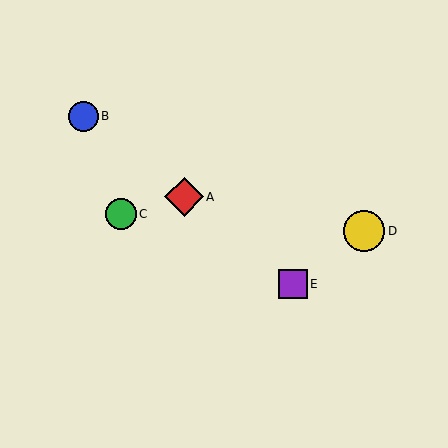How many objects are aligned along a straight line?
3 objects (A, B, E) are aligned along a straight line.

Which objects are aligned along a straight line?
Objects A, B, E are aligned along a straight line.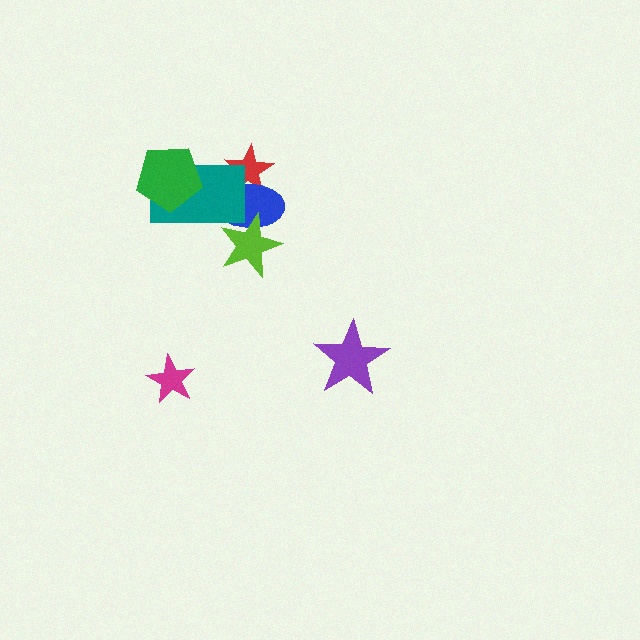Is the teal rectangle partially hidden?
Yes, it is partially covered by another shape.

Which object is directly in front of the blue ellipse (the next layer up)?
The teal rectangle is directly in front of the blue ellipse.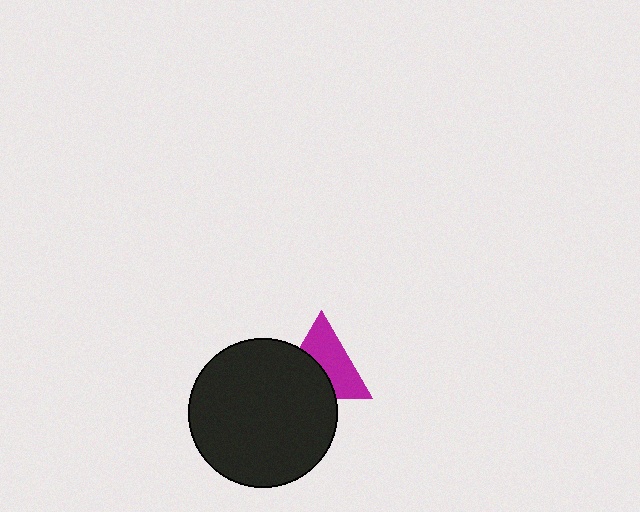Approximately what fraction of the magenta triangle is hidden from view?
Roughly 44% of the magenta triangle is hidden behind the black circle.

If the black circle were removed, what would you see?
You would see the complete magenta triangle.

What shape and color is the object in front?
The object in front is a black circle.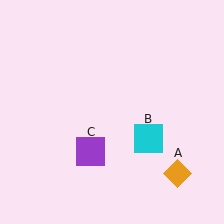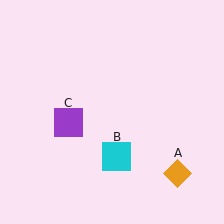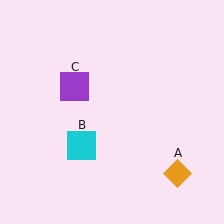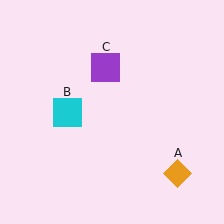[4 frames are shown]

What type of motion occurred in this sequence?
The cyan square (object B), purple square (object C) rotated clockwise around the center of the scene.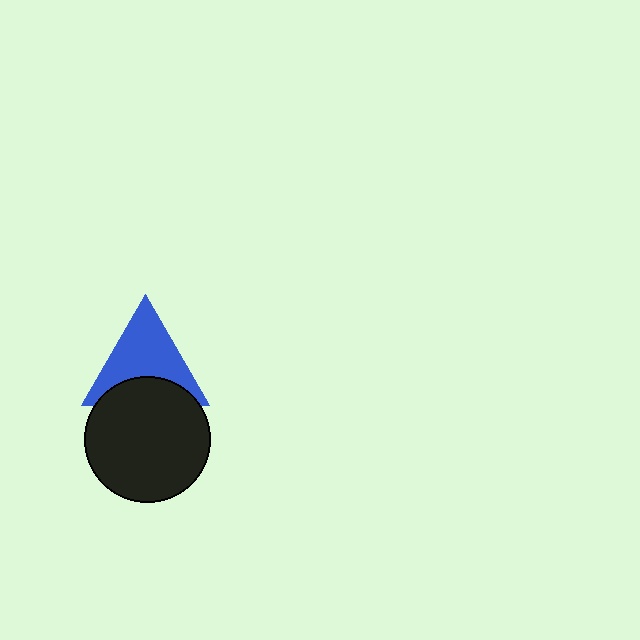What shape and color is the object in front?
The object in front is a black circle.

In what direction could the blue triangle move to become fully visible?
The blue triangle could move up. That would shift it out from behind the black circle entirely.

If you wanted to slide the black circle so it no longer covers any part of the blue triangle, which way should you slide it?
Slide it down — that is the most direct way to separate the two shapes.